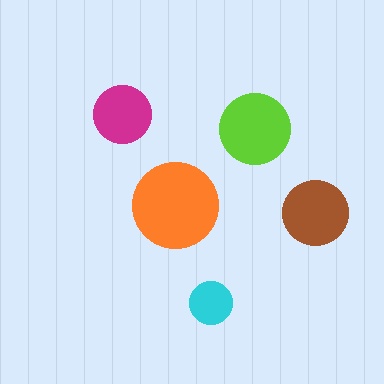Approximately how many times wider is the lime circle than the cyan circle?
About 1.5 times wider.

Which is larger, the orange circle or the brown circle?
The orange one.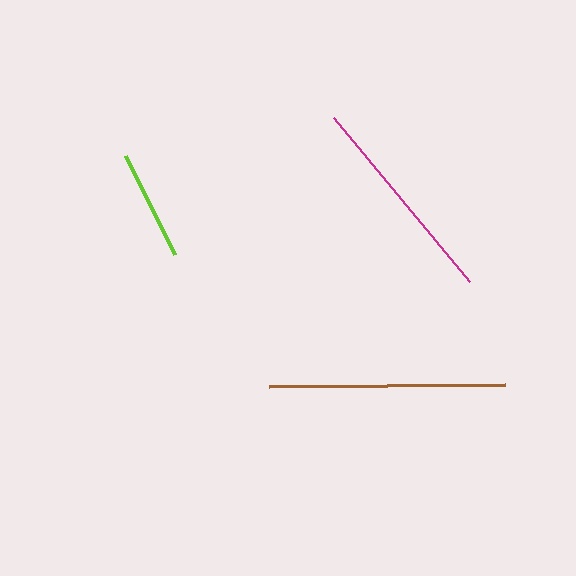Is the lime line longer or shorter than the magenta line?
The magenta line is longer than the lime line.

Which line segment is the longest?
The brown line is the longest at approximately 236 pixels.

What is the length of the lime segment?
The lime segment is approximately 111 pixels long.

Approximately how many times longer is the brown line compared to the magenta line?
The brown line is approximately 1.1 times the length of the magenta line.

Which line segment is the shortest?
The lime line is the shortest at approximately 111 pixels.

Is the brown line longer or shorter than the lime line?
The brown line is longer than the lime line.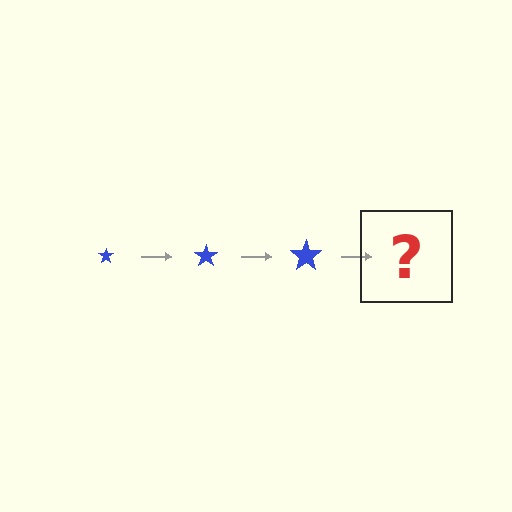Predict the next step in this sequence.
The next step is a blue star, larger than the previous one.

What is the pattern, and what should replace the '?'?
The pattern is that the star gets progressively larger each step. The '?' should be a blue star, larger than the previous one.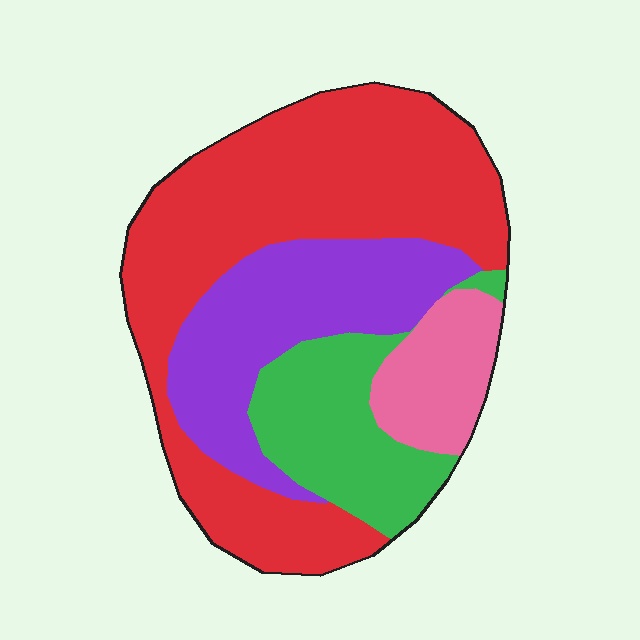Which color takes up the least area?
Pink, at roughly 10%.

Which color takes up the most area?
Red, at roughly 50%.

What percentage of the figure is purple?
Purple covers roughly 25% of the figure.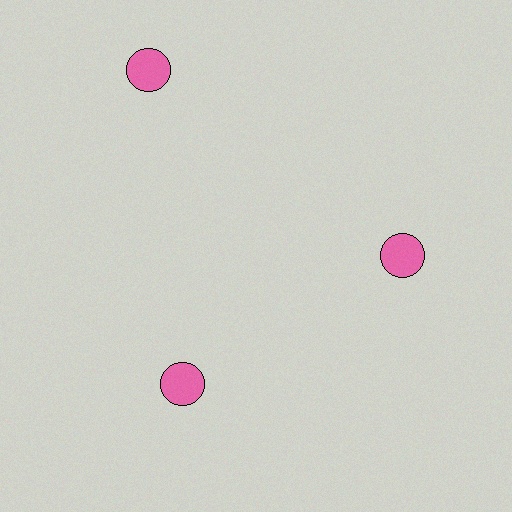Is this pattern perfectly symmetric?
No. The 3 pink circles are arranged in a ring, but one element near the 11 o'clock position is pushed outward from the center, breaking the 3-fold rotational symmetry.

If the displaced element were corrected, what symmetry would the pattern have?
It would have 3-fold rotational symmetry — the pattern would map onto itself every 120 degrees.